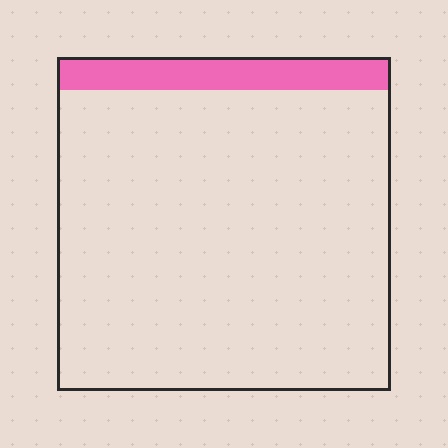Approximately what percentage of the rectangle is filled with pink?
Approximately 10%.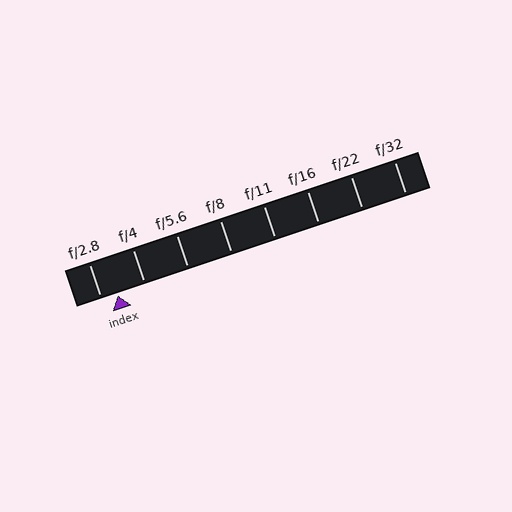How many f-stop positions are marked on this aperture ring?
There are 8 f-stop positions marked.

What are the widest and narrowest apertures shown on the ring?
The widest aperture shown is f/2.8 and the narrowest is f/32.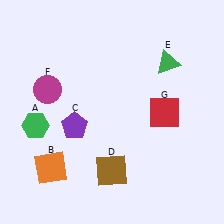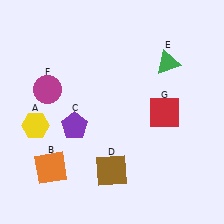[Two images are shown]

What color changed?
The hexagon (A) changed from green in Image 1 to yellow in Image 2.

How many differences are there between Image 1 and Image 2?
There is 1 difference between the two images.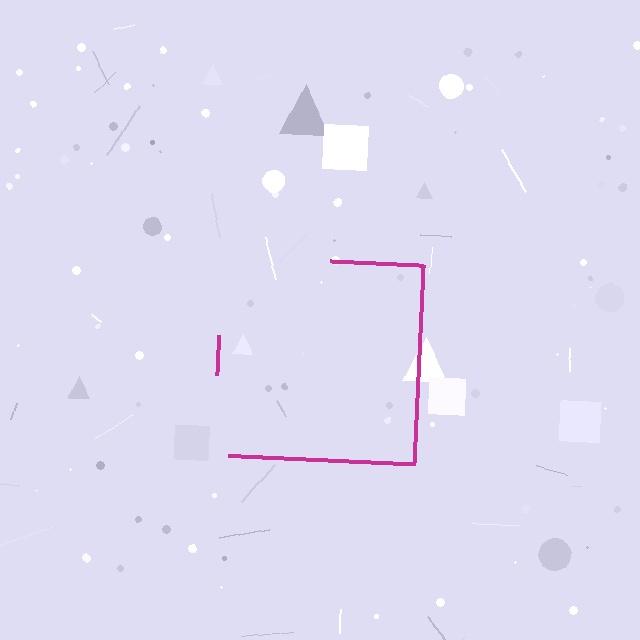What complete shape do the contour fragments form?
The contour fragments form a square.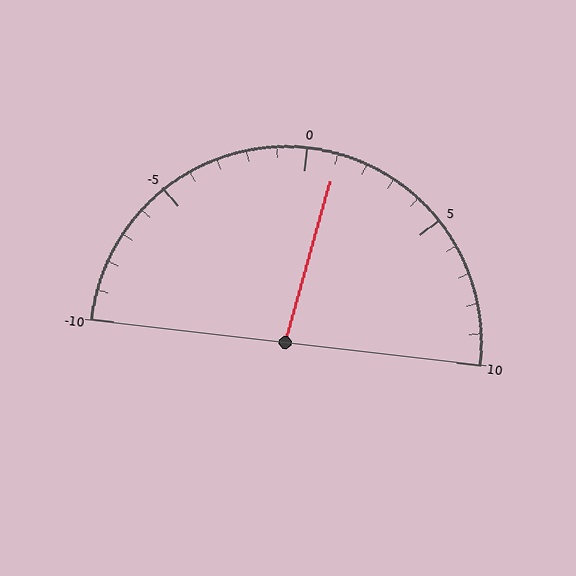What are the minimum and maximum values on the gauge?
The gauge ranges from -10 to 10.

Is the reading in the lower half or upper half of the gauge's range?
The reading is in the upper half of the range (-10 to 10).